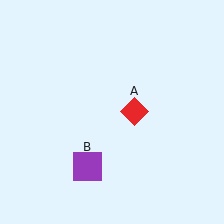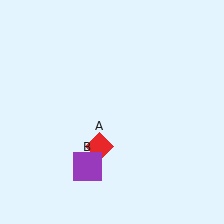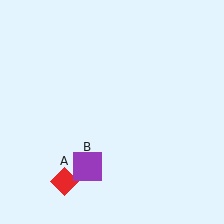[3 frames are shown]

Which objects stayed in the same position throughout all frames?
Purple square (object B) remained stationary.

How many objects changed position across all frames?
1 object changed position: red diamond (object A).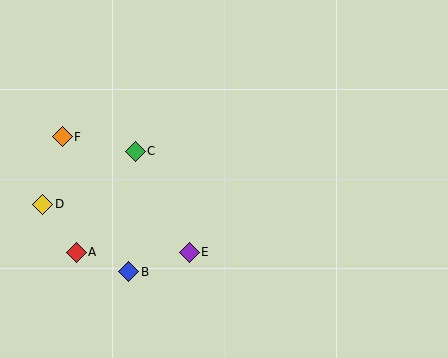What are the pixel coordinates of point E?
Point E is at (189, 252).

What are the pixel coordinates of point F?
Point F is at (62, 137).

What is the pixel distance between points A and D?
The distance between A and D is 58 pixels.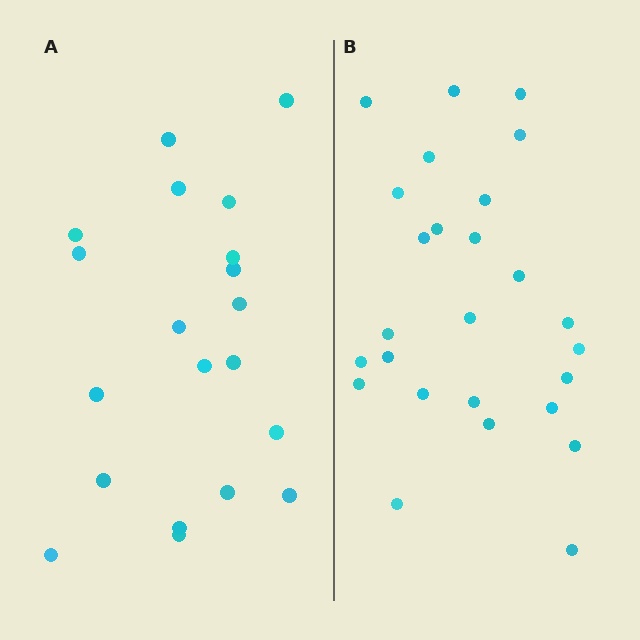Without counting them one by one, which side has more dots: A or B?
Region B (the right region) has more dots.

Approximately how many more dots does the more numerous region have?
Region B has about 6 more dots than region A.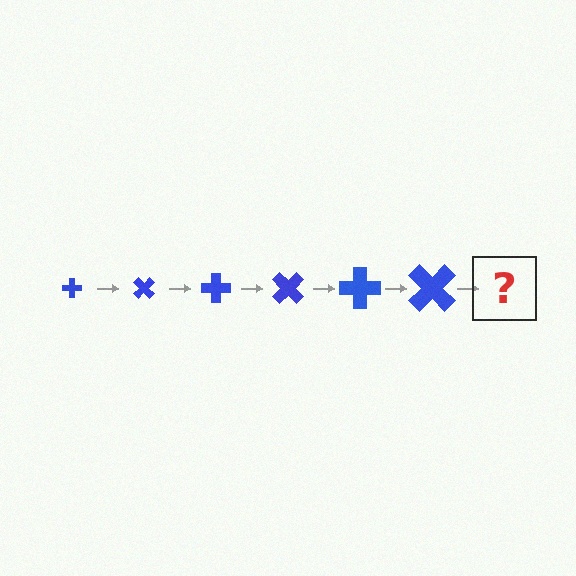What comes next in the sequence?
The next element should be a cross, larger than the previous one and rotated 270 degrees from the start.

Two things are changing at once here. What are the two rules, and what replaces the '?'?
The two rules are that the cross grows larger each step and it rotates 45 degrees each step. The '?' should be a cross, larger than the previous one and rotated 270 degrees from the start.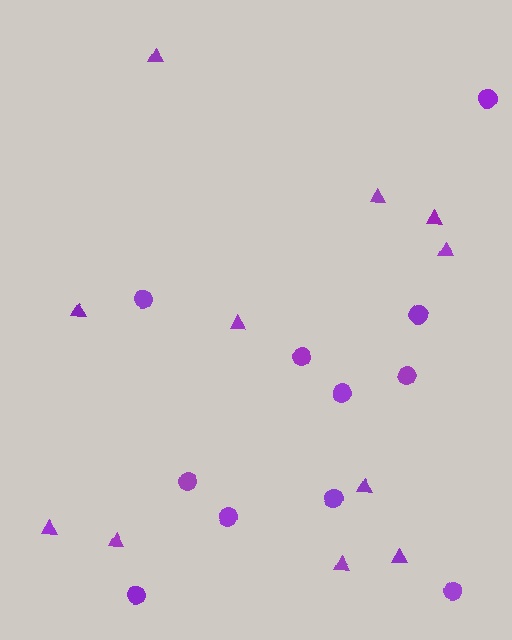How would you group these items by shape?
There are 2 groups: one group of circles (11) and one group of triangles (11).